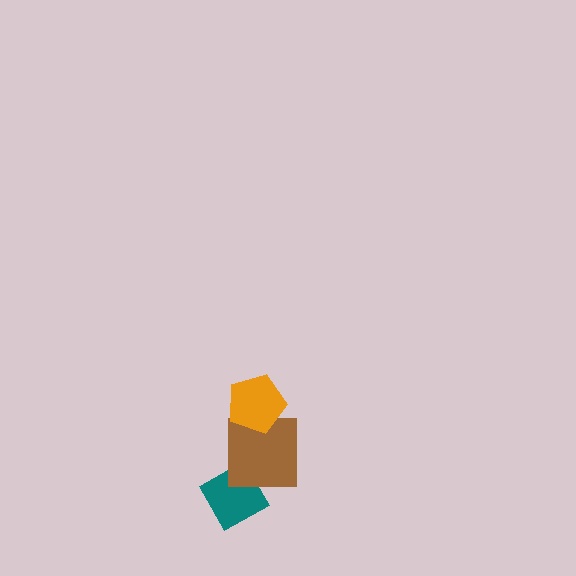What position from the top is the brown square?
The brown square is 2nd from the top.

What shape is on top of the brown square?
The orange pentagon is on top of the brown square.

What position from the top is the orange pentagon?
The orange pentagon is 1st from the top.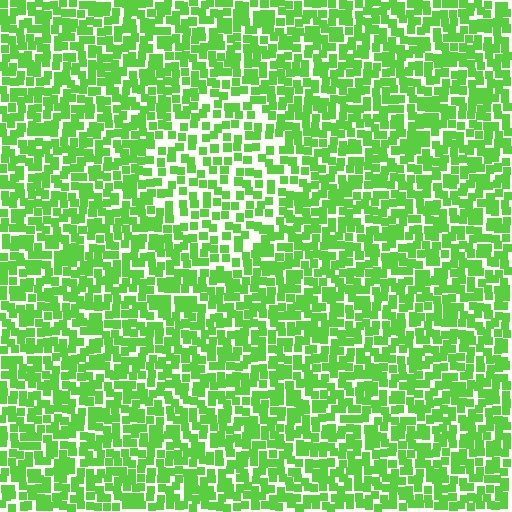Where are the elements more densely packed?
The elements are more densely packed outside the diamond boundary.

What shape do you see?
I see a diamond.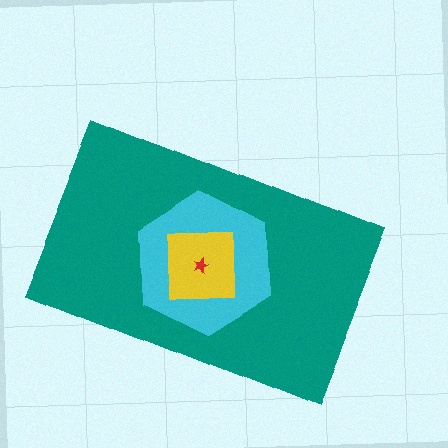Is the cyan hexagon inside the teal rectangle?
Yes.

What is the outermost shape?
The teal rectangle.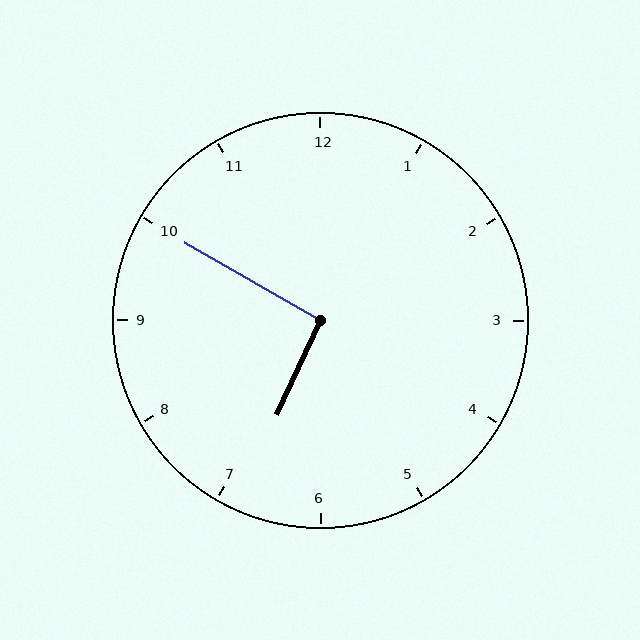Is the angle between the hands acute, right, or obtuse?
It is right.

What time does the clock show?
6:50.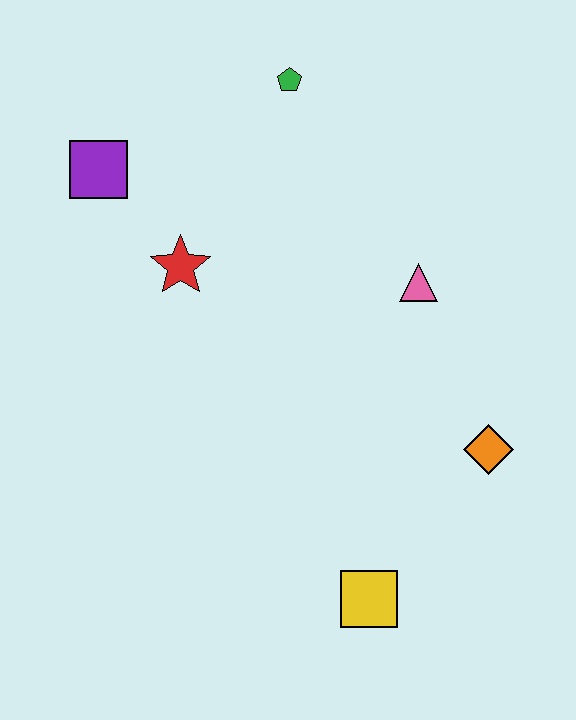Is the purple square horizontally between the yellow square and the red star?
No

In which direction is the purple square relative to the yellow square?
The purple square is above the yellow square.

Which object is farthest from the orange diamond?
The purple square is farthest from the orange diamond.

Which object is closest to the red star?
The purple square is closest to the red star.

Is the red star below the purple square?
Yes